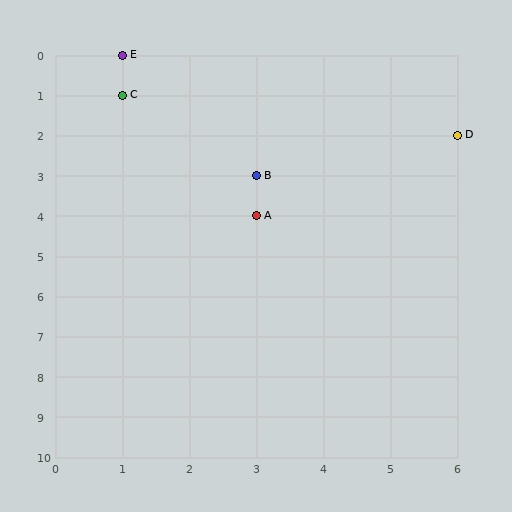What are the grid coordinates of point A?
Point A is at grid coordinates (3, 4).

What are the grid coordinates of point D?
Point D is at grid coordinates (6, 2).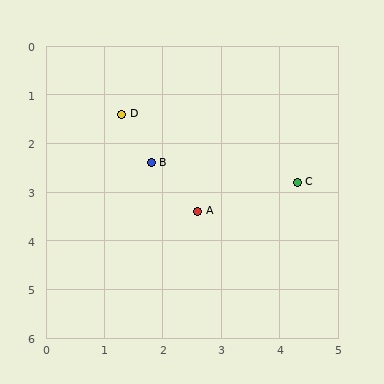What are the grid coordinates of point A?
Point A is at approximately (2.6, 3.4).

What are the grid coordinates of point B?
Point B is at approximately (1.8, 2.4).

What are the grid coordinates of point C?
Point C is at approximately (4.3, 2.8).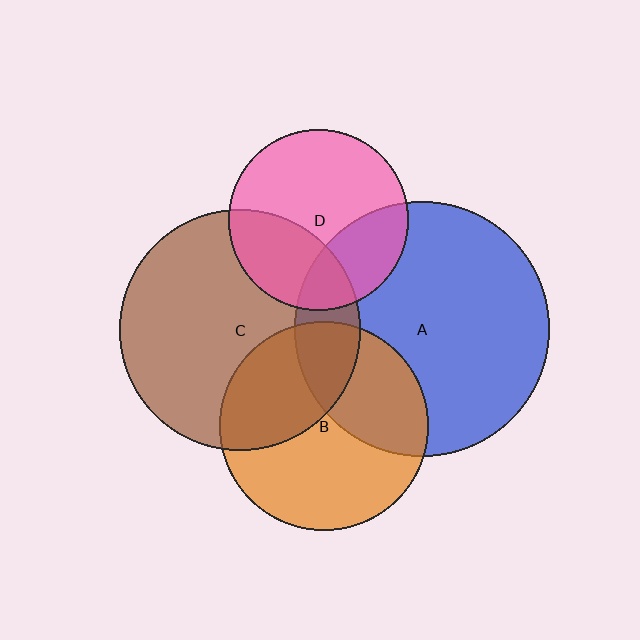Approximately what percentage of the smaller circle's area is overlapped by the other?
Approximately 15%.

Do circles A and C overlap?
Yes.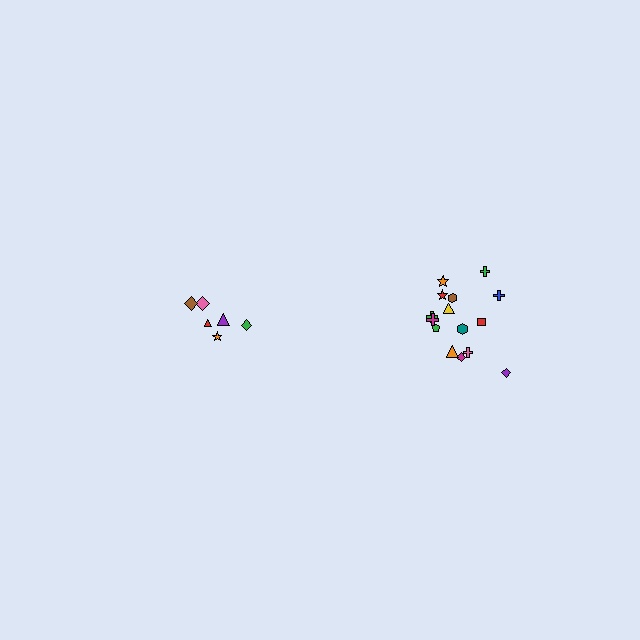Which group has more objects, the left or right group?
The right group.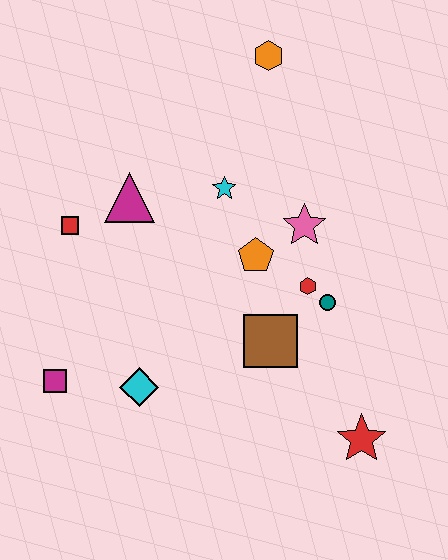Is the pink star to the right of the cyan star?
Yes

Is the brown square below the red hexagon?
Yes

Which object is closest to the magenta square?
The cyan diamond is closest to the magenta square.